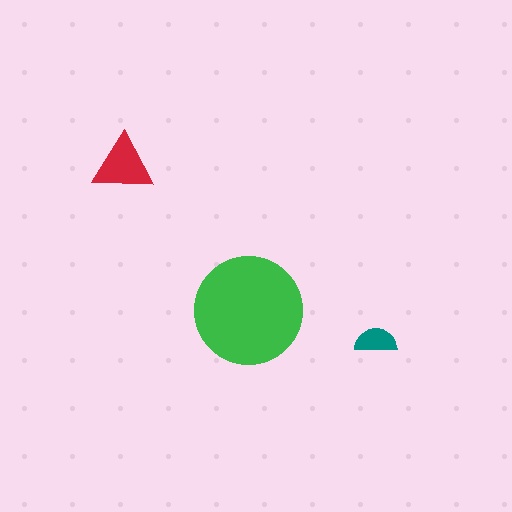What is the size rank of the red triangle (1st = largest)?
2nd.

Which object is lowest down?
The teal semicircle is bottommost.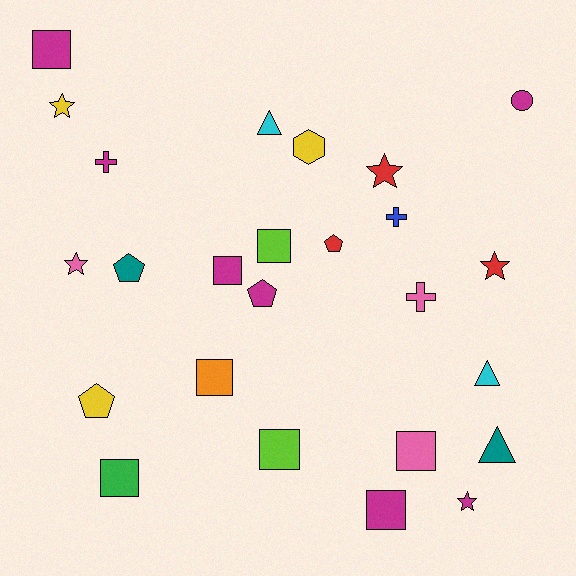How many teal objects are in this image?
There are 2 teal objects.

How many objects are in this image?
There are 25 objects.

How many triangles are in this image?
There are 3 triangles.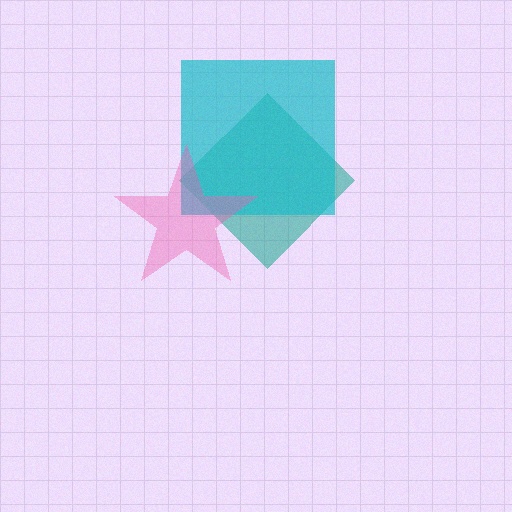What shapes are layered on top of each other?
The layered shapes are: a teal diamond, a cyan square, a pink star.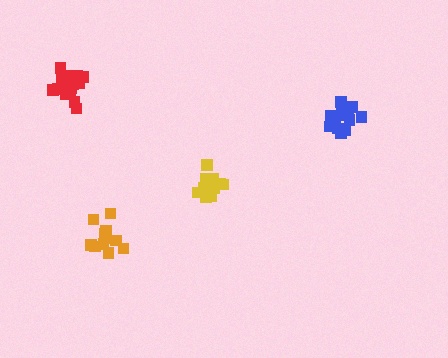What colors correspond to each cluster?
The clusters are colored: orange, blue, red, yellow.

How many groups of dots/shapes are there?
There are 4 groups.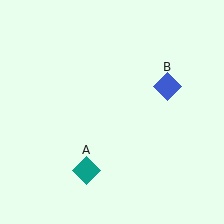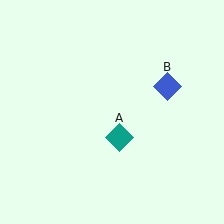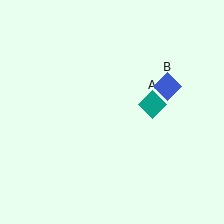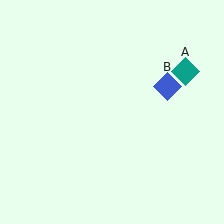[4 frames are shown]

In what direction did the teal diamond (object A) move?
The teal diamond (object A) moved up and to the right.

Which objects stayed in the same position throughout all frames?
Blue diamond (object B) remained stationary.